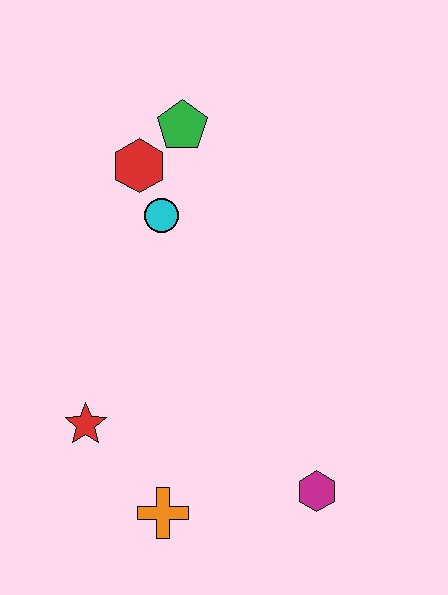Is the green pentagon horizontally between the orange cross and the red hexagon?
No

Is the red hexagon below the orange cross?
No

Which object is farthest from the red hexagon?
The magenta hexagon is farthest from the red hexagon.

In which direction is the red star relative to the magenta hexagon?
The red star is to the left of the magenta hexagon.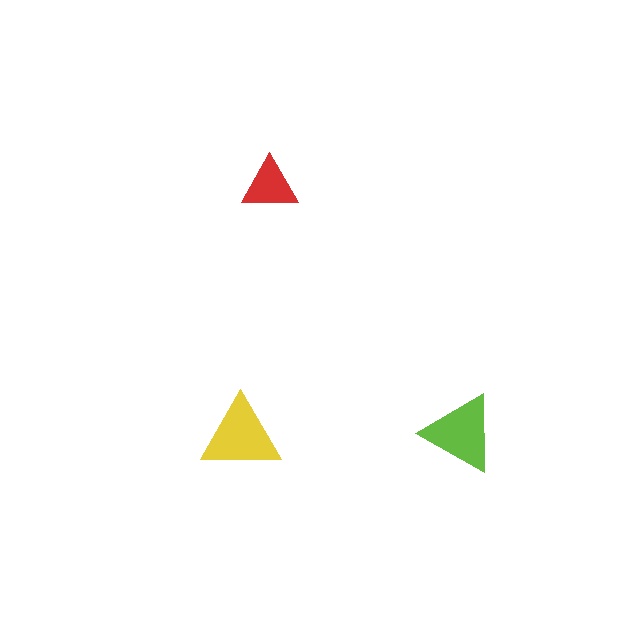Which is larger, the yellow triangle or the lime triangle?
The yellow one.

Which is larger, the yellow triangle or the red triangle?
The yellow one.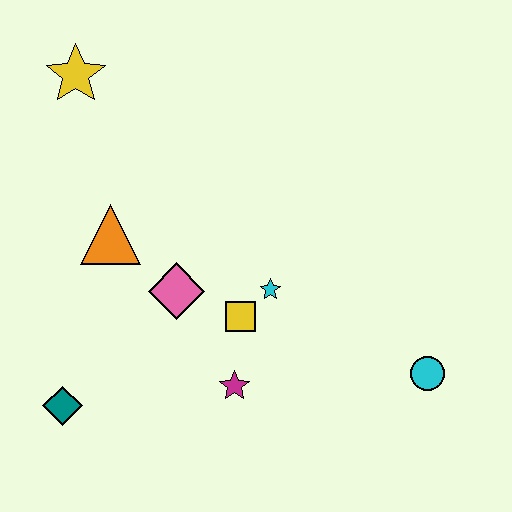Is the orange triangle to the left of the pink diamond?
Yes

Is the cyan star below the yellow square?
No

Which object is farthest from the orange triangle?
The cyan circle is farthest from the orange triangle.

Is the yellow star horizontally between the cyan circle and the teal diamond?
Yes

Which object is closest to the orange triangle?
The pink diamond is closest to the orange triangle.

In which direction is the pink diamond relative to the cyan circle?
The pink diamond is to the left of the cyan circle.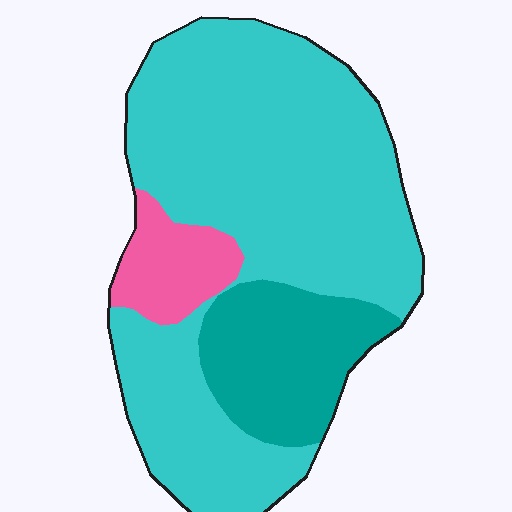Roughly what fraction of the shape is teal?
Teal covers 19% of the shape.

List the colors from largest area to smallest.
From largest to smallest: cyan, teal, pink.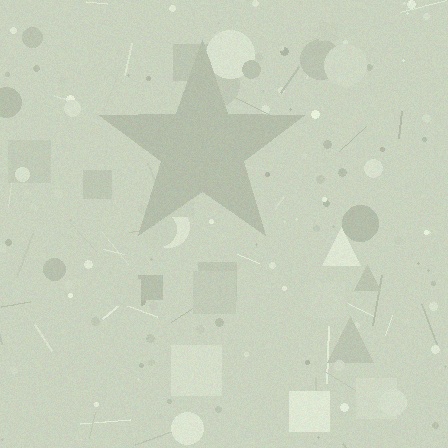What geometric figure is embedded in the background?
A star is embedded in the background.